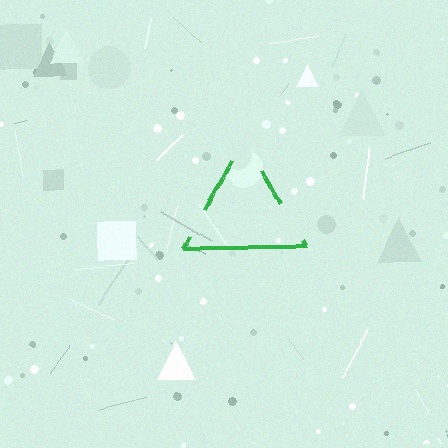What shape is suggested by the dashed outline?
The dashed outline suggests a triangle.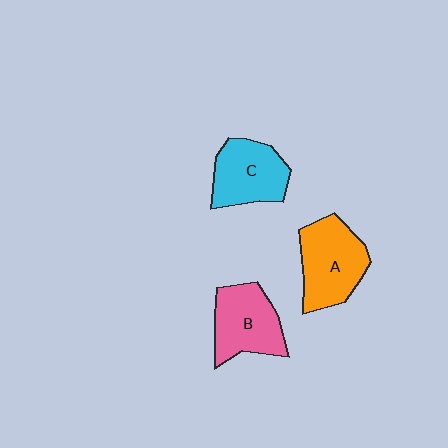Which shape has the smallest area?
Shape C (cyan).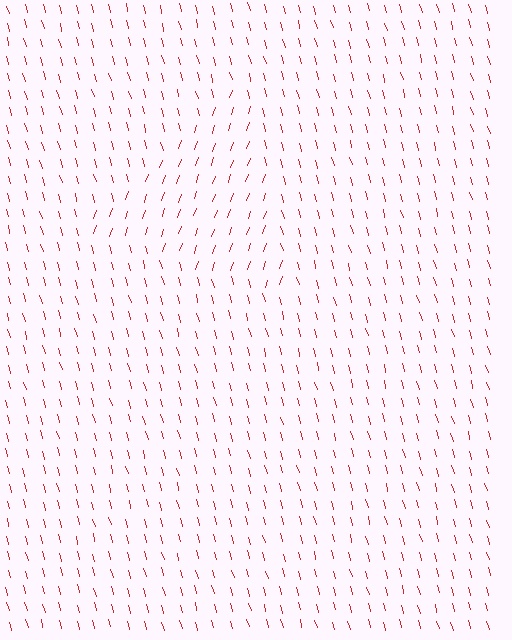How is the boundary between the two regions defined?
The boundary is defined purely by a change in line orientation (approximately 34 degrees difference). All lines are the same color and thickness.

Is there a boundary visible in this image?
Yes, there is a texture boundary formed by a change in line orientation.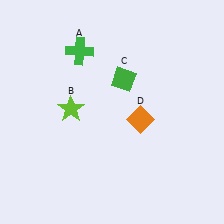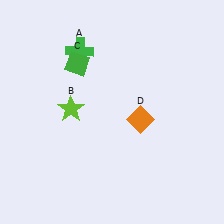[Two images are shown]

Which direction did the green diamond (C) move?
The green diamond (C) moved left.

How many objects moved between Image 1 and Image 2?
1 object moved between the two images.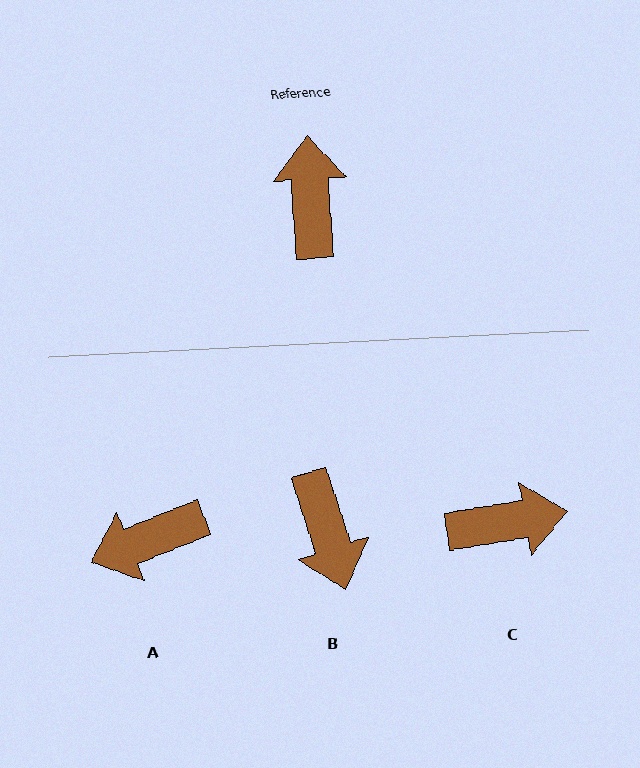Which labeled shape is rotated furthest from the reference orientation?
B, about 166 degrees away.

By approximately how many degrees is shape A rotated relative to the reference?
Approximately 108 degrees counter-clockwise.